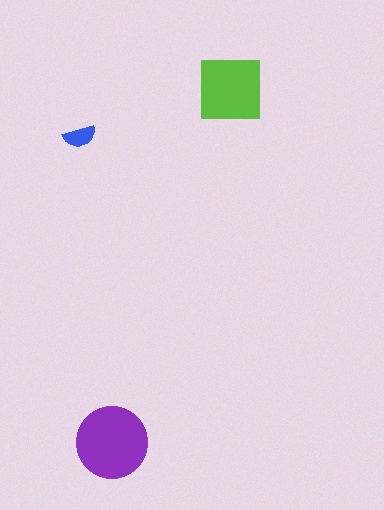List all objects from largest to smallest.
The purple circle, the lime square, the blue semicircle.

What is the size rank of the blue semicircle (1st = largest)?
3rd.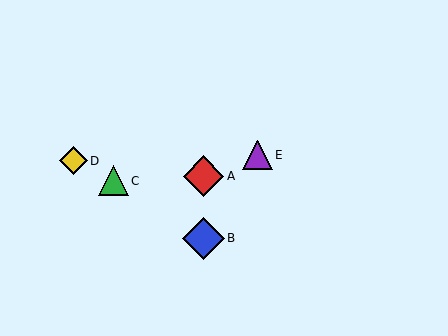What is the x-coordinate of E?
Object E is at x≈257.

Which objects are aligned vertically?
Objects A, B are aligned vertically.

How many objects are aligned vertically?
2 objects (A, B) are aligned vertically.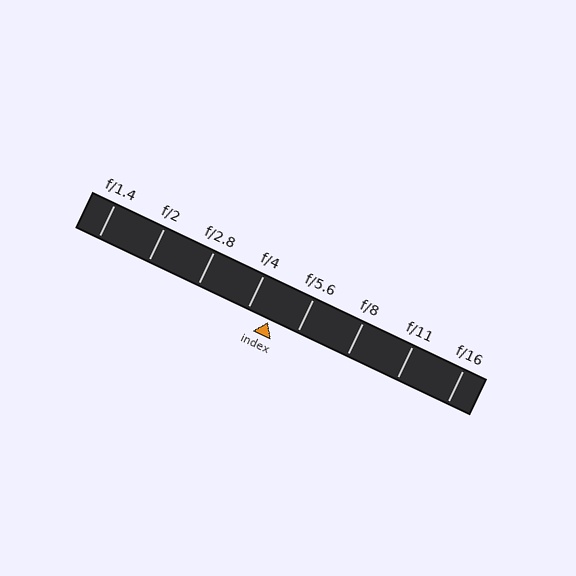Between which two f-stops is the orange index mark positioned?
The index mark is between f/4 and f/5.6.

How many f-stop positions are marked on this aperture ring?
There are 8 f-stop positions marked.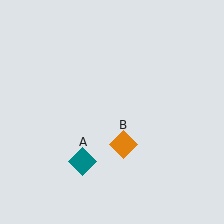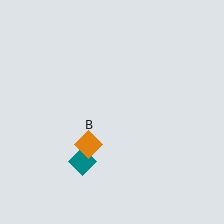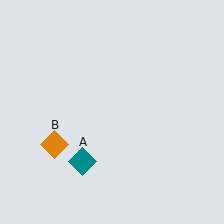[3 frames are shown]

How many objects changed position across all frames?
1 object changed position: orange diamond (object B).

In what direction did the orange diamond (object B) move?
The orange diamond (object B) moved left.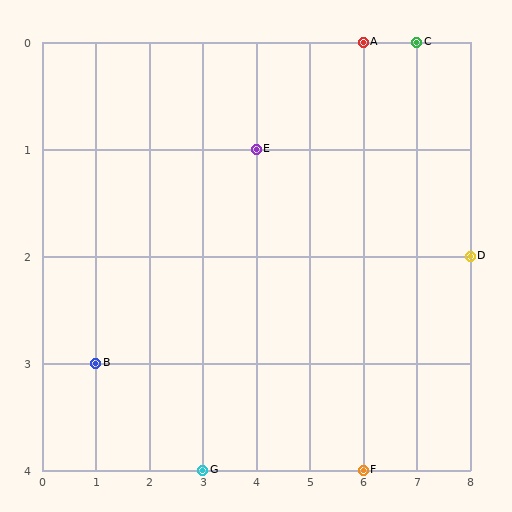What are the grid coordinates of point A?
Point A is at grid coordinates (6, 0).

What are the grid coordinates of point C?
Point C is at grid coordinates (7, 0).